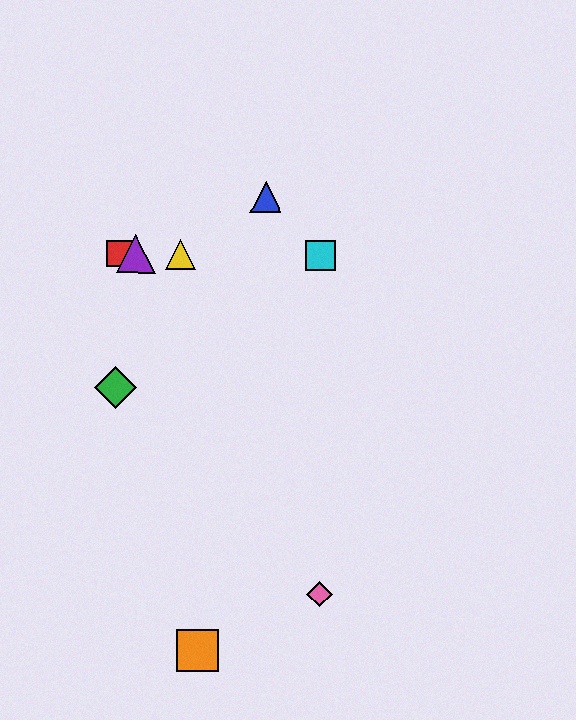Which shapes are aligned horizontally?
The red square, the yellow triangle, the purple triangle, the cyan square are aligned horizontally.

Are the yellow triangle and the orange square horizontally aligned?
No, the yellow triangle is at y≈254 and the orange square is at y≈651.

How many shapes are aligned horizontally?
4 shapes (the red square, the yellow triangle, the purple triangle, the cyan square) are aligned horizontally.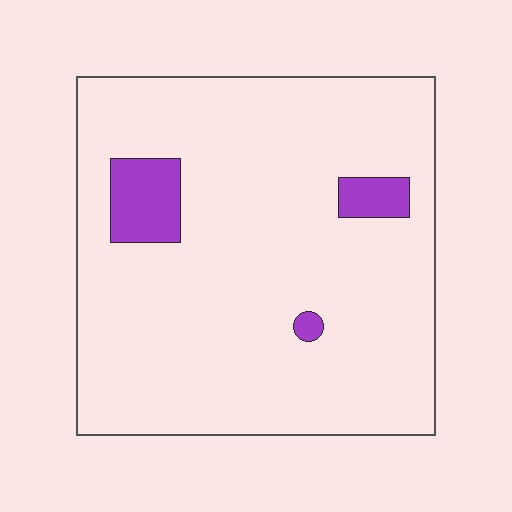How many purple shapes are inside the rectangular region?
3.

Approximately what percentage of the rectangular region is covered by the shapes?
Approximately 10%.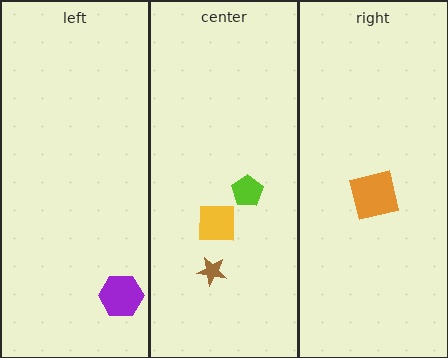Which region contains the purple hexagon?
The left region.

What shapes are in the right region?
The orange square.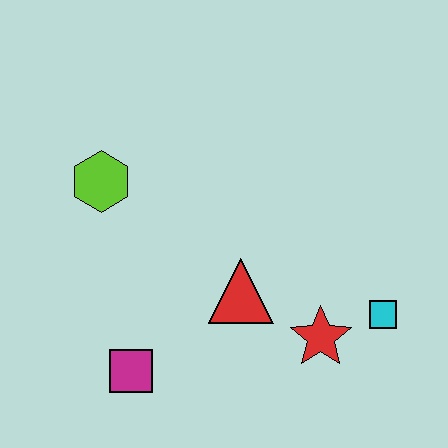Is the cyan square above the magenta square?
Yes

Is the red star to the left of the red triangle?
No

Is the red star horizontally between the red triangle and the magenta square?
No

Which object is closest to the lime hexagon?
The red triangle is closest to the lime hexagon.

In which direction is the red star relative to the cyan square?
The red star is to the left of the cyan square.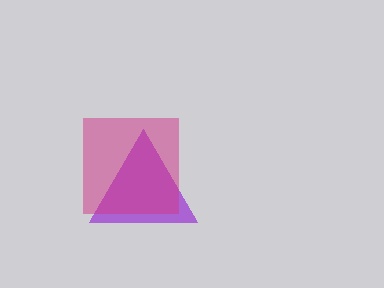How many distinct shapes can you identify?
There are 2 distinct shapes: a purple triangle, a magenta square.